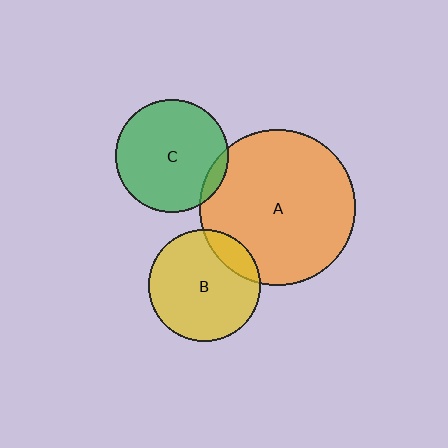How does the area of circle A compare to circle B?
Approximately 2.0 times.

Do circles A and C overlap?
Yes.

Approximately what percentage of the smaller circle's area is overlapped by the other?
Approximately 5%.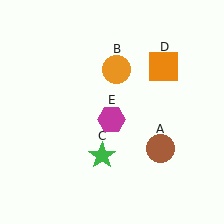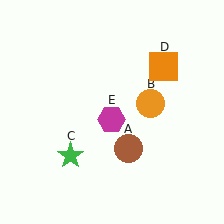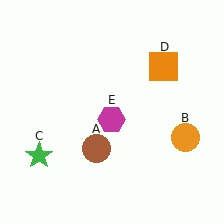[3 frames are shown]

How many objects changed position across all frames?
3 objects changed position: brown circle (object A), orange circle (object B), green star (object C).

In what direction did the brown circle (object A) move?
The brown circle (object A) moved left.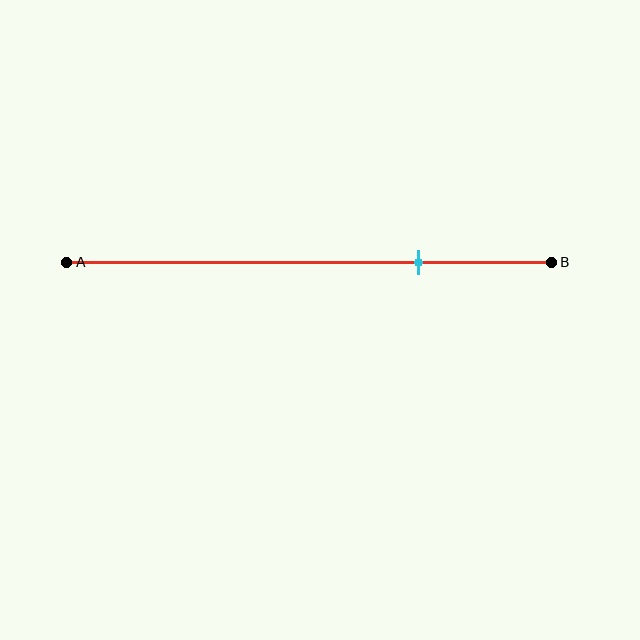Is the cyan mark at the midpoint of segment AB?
No, the mark is at about 75% from A, not at the 50% midpoint.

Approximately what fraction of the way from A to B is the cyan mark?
The cyan mark is approximately 75% of the way from A to B.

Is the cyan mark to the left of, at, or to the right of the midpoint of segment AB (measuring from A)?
The cyan mark is to the right of the midpoint of segment AB.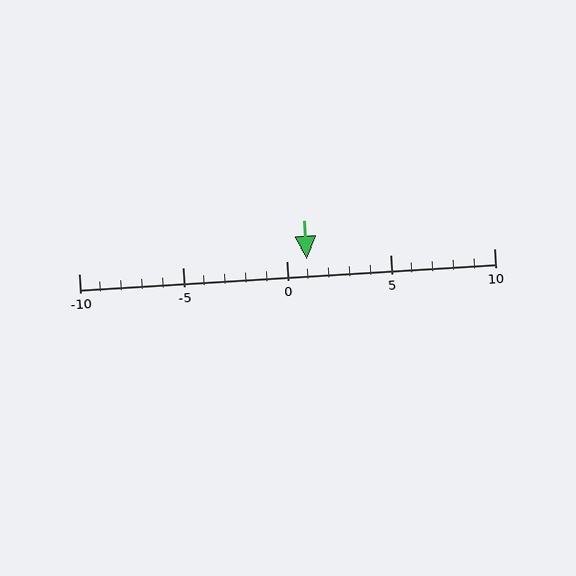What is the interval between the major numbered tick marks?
The major tick marks are spaced 5 units apart.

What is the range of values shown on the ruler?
The ruler shows values from -10 to 10.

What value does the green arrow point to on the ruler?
The green arrow points to approximately 1.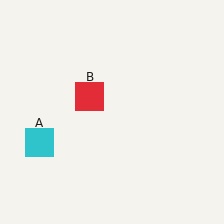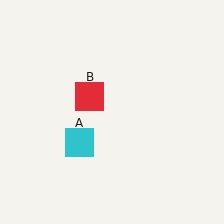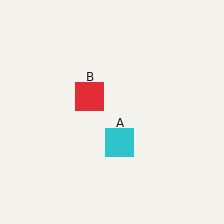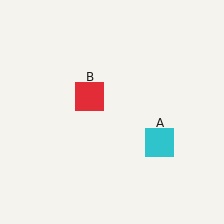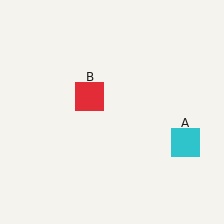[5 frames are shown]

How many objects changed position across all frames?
1 object changed position: cyan square (object A).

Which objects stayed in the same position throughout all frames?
Red square (object B) remained stationary.